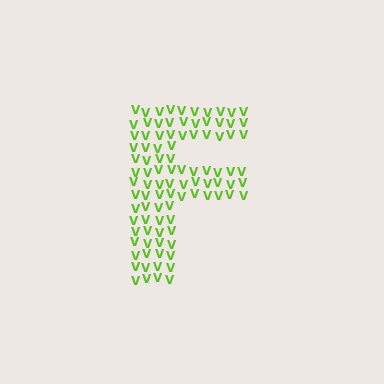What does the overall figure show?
The overall figure shows the letter F.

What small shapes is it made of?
It is made of small letter V's.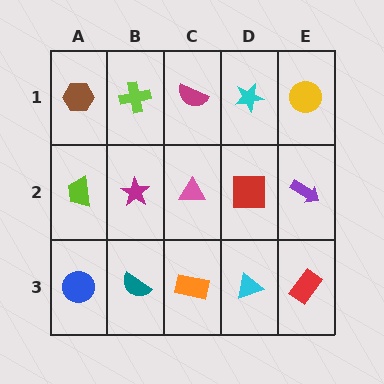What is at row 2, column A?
A lime trapezoid.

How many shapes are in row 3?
5 shapes.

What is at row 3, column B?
A teal semicircle.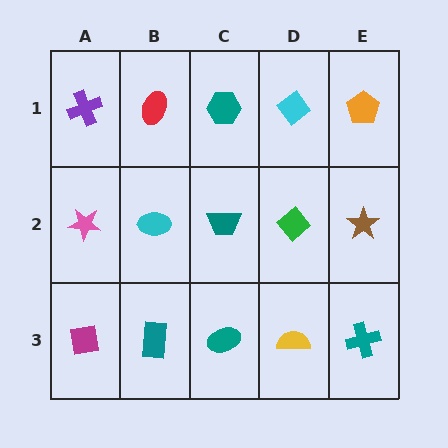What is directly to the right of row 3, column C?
A yellow semicircle.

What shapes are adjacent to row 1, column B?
A cyan ellipse (row 2, column B), a purple cross (row 1, column A), a teal hexagon (row 1, column C).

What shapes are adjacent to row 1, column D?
A green diamond (row 2, column D), a teal hexagon (row 1, column C), an orange pentagon (row 1, column E).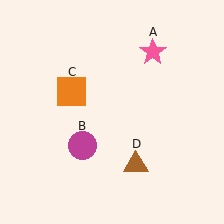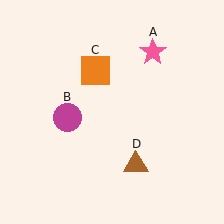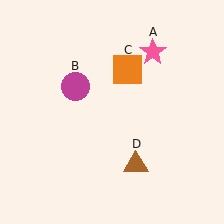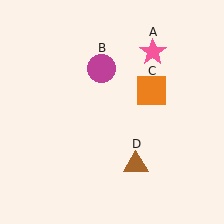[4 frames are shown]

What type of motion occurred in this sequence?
The magenta circle (object B), orange square (object C) rotated clockwise around the center of the scene.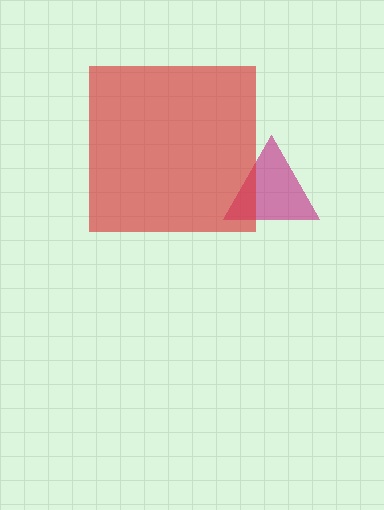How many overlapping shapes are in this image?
There are 2 overlapping shapes in the image.